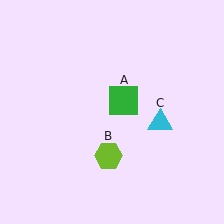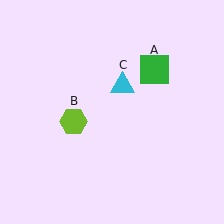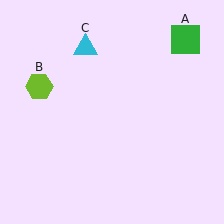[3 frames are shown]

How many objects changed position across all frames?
3 objects changed position: green square (object A), lime hexagon (object B), cyan triangle (object C).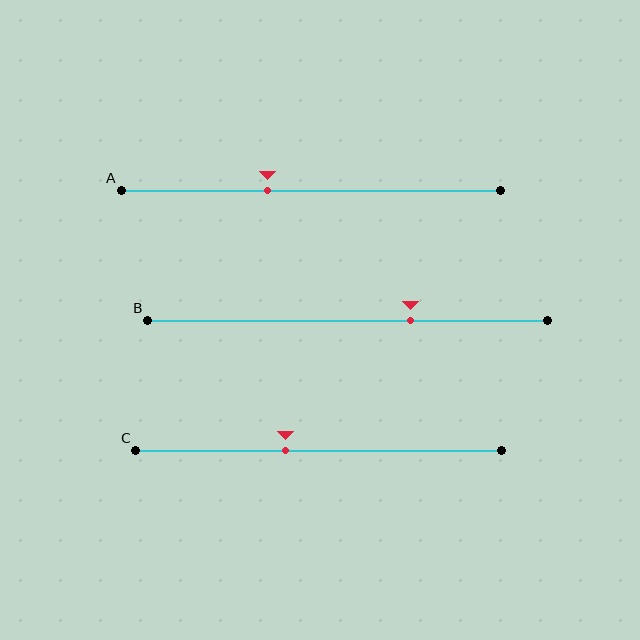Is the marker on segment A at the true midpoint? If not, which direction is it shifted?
No, the marker on segment A is shifted to the left by about 12% of the segment length.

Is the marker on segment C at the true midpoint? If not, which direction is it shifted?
No, the marker on segment C is shifted to the left by about 9% of the segment length.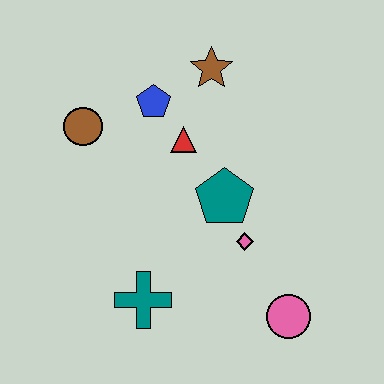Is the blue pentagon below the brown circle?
No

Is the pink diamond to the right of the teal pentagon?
Yes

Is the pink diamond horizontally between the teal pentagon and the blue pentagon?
No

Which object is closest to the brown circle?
The blue pentagon is closest to the brown circle.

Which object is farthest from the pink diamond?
The brown circle is farthest from the pink diamond.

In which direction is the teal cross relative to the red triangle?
The teal cross is below the red triangle.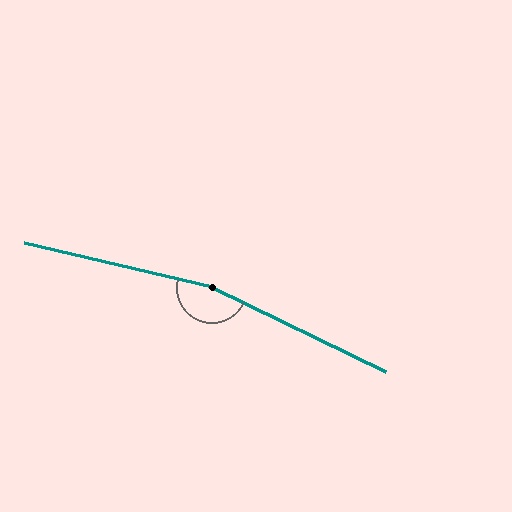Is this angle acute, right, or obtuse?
It is obtuse.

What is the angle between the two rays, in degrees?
Approximately 168 degrees.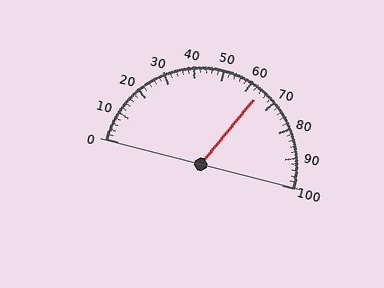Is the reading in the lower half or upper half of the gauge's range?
The reading is in the upper half of the range (0 to 100).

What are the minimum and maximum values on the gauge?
The gauge ranges from 0 to 100.